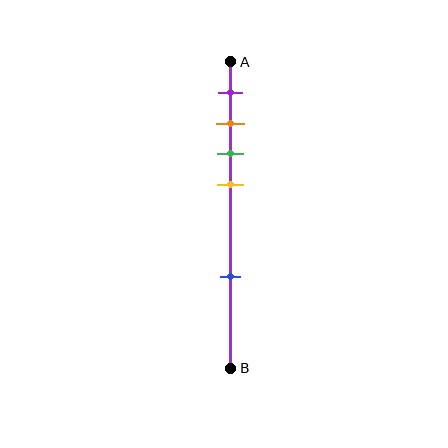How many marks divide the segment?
There are 5 marks dividing the segment.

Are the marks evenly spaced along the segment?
No, the marks are not evenly spaced.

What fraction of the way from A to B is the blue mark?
The blue mark is approximately 70% (0.7) of the way from A to B.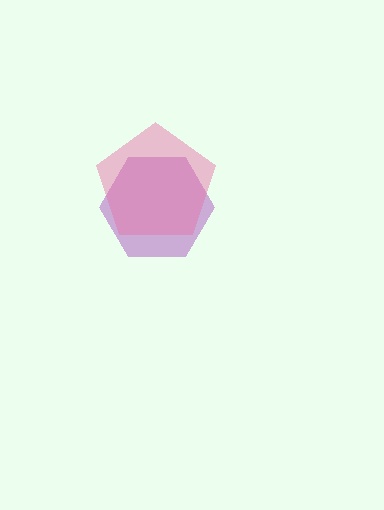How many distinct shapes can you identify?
There are 2 distinct shapes: a purple hexagon, a pink pentagon.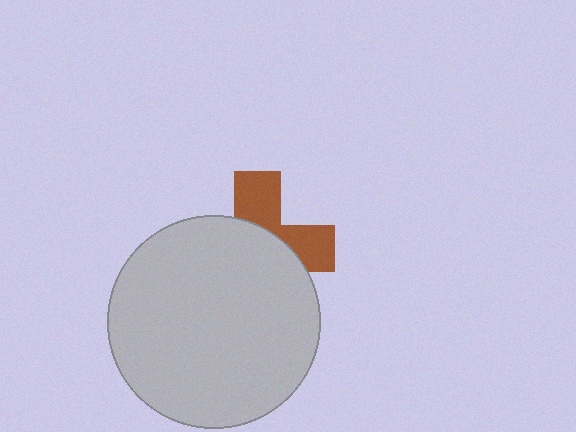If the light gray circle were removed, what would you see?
You would see the complete brown cross.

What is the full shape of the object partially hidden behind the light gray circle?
The partially hidden object is a brown cross.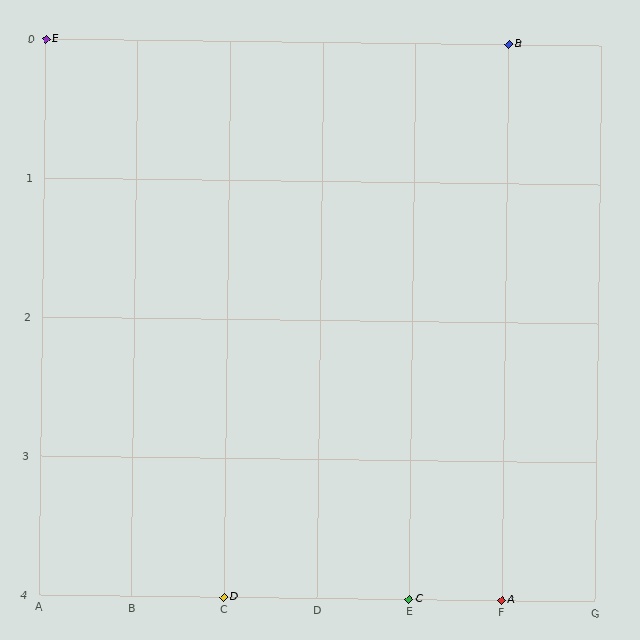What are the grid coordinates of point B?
Point B is at grid coordinates (F, 0).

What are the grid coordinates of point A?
Point A is at grid coordinates (F, 4).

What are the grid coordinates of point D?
Point D is at grid coordinates (C, 4).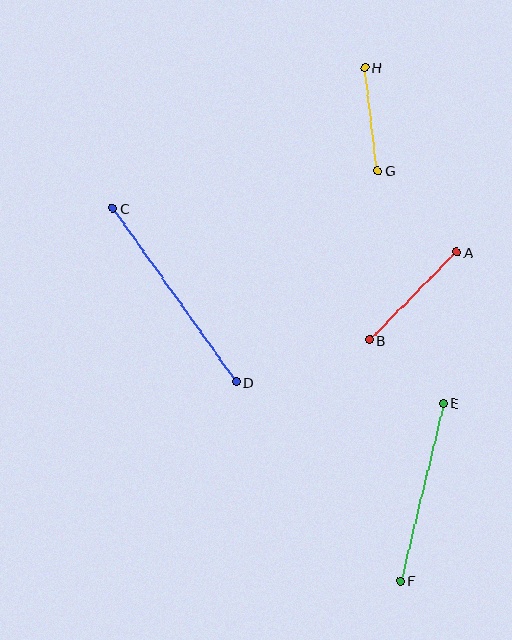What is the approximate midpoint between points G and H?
The midpoint is at approximately (371, 119) pixels.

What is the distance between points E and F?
The distance is approximately 182 pixels.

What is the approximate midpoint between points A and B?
The midpoint is at approximately (413, 296) pixels.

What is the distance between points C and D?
The distance is approximately 213 pixels.